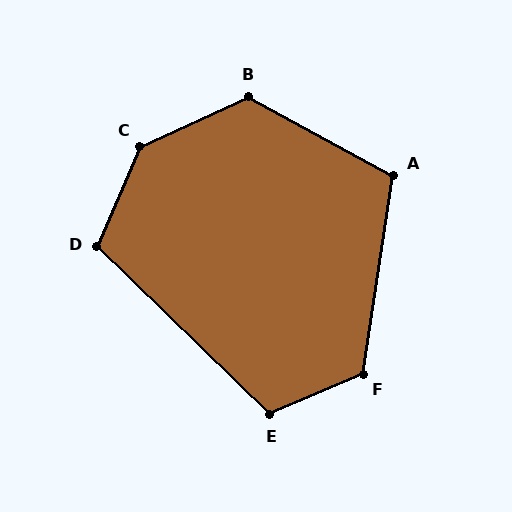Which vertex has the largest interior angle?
C, at approximately 138 degrees.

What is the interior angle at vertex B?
Approximately 127 degrees (obtuse).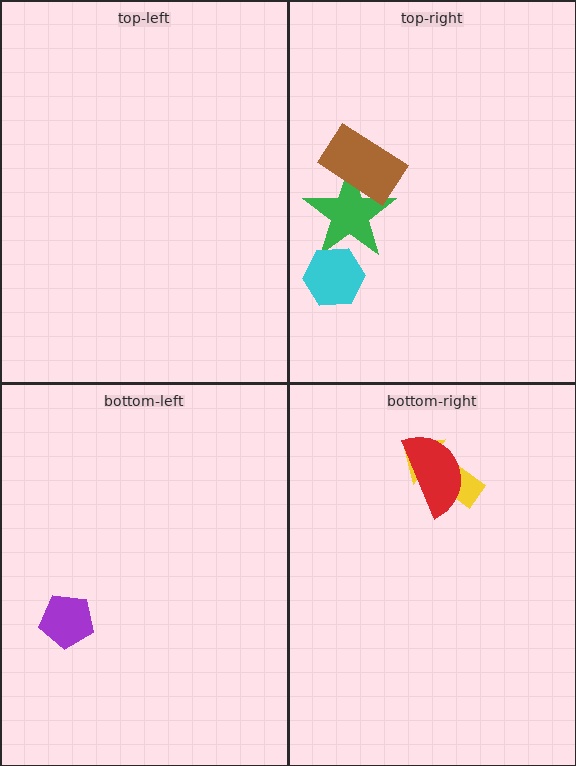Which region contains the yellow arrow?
The bottom-right region.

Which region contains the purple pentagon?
The bottom-left region.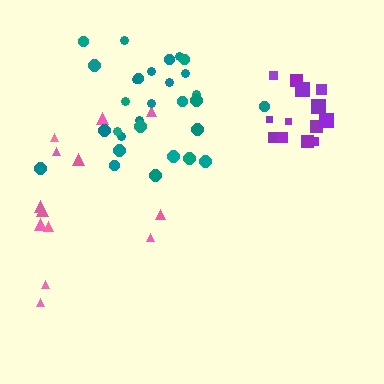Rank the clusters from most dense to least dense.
purple, teal, pink.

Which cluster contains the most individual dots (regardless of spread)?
Teal (30).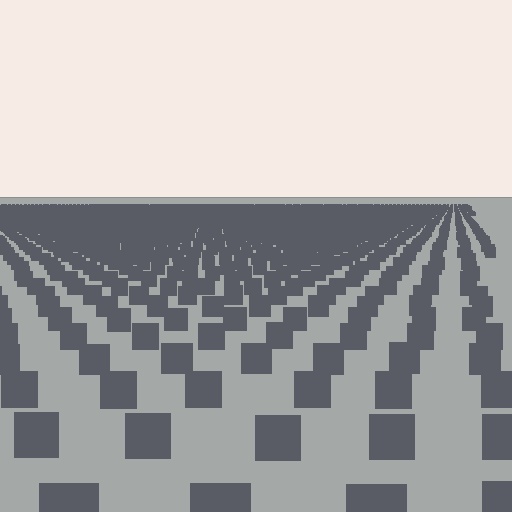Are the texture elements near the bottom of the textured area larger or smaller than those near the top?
Larger. Near the bottom, elements are closer to the viewer and appear at a bigger on-screen size.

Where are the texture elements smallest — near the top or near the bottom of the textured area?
Near the top.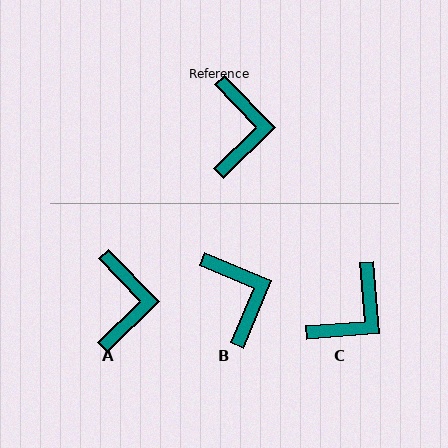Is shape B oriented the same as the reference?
No, it is off by about 23 degrees.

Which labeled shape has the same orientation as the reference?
A.